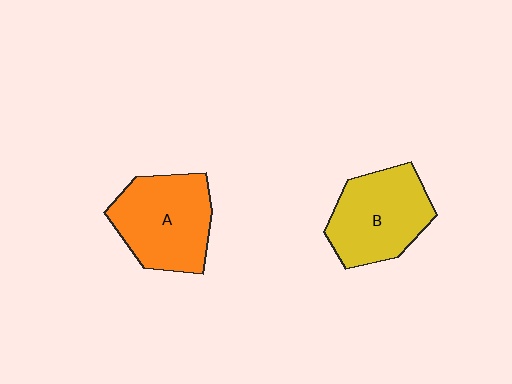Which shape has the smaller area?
Shape B (yellow).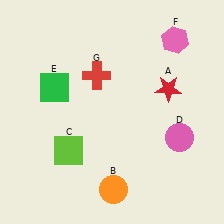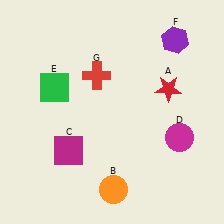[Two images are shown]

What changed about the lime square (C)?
In Image 1, C is lime. In Image 2, it changed to magenta.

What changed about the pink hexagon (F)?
In Image 1, F is pink. In Image 2, it changed to purple.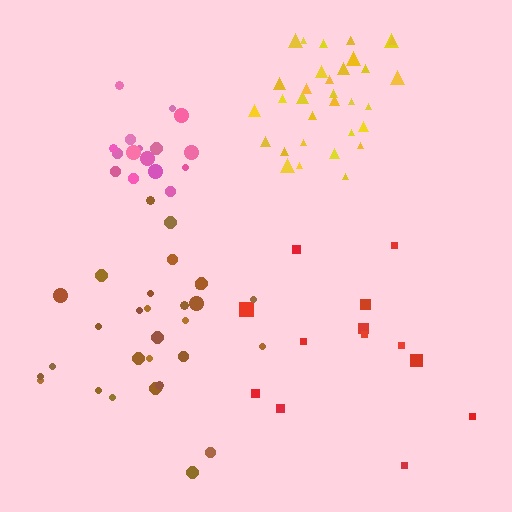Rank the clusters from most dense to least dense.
pink, yellow, brown, red.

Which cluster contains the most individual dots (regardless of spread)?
Yellow (33).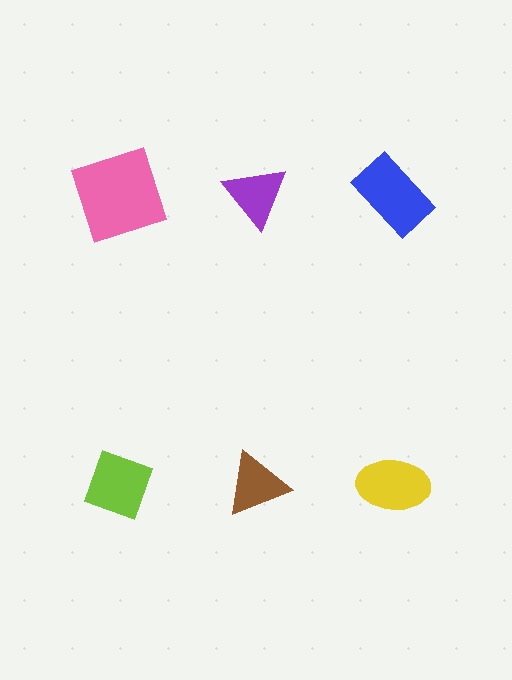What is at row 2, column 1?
A lime diamond.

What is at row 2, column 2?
A brown triangle.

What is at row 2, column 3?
A yellow ellipse.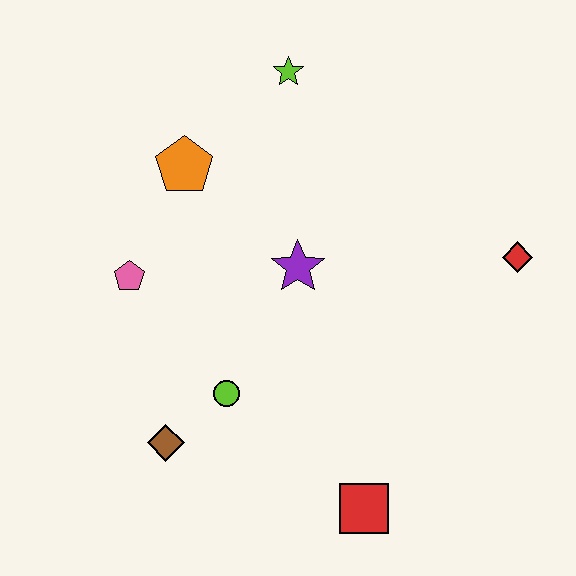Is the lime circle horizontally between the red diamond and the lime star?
No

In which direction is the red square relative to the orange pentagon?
The red square is below the orange pentagon.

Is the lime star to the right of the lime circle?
Yes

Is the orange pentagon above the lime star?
No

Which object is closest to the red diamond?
The purple star is closest to the red diamond.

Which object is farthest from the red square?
The lime star is farthest from the red square.